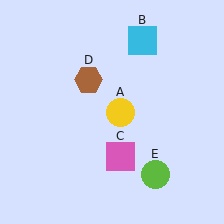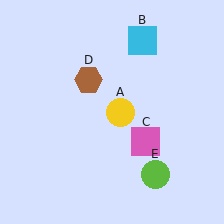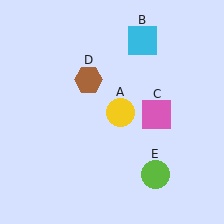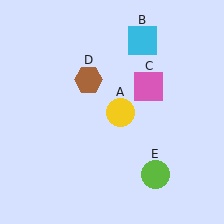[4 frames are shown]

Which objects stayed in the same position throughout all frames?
Yellow circle (object A) and cyan square (object B) and brown hexagon (object D) and lime circle (object E) remained stationary.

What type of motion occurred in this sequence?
The pink square (object C) rotated counterclockwise around the center of the scene.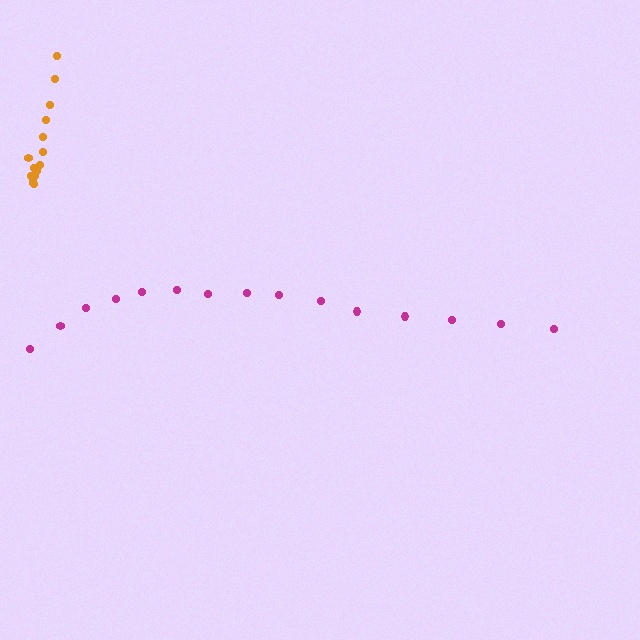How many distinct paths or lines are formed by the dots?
There are 2 distinct paths.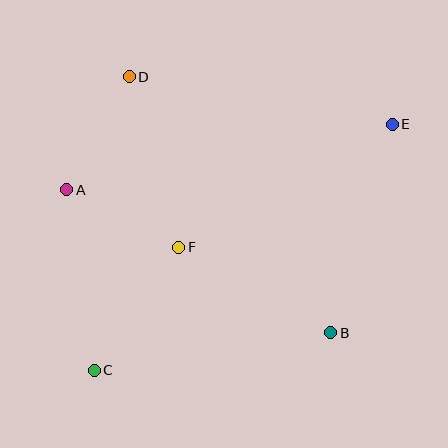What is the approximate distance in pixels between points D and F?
The distance between D and F is approximately 178 pixels.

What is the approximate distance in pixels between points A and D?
The distance between A and D is approximately 130 pixels.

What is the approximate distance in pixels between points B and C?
The distance between B and C is approximately 239 pixels.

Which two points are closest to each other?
Points A and F are closest to each other.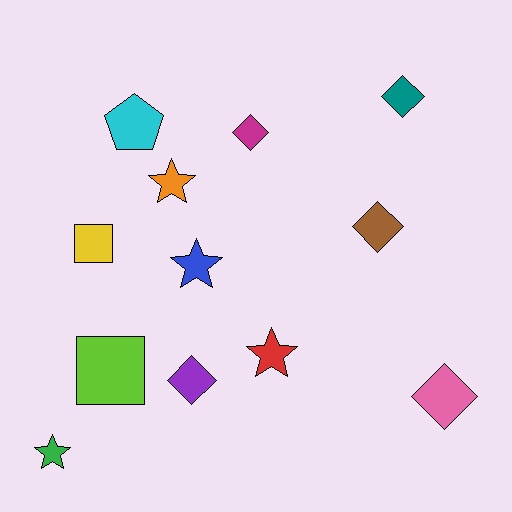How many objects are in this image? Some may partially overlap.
There are 12 objects.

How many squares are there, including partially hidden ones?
There are 2 squares.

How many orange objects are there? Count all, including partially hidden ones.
There is 1 orange object.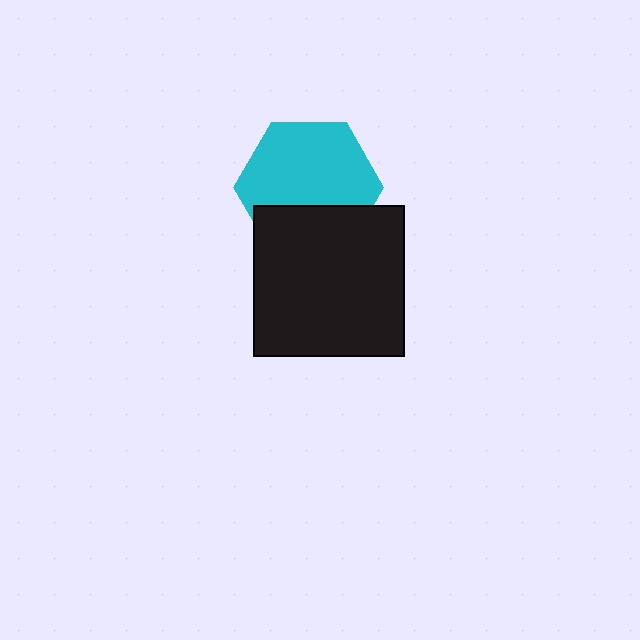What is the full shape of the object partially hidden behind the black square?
The partially hidden object is a cyan hexagon.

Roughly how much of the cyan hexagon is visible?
Most of it is visible (roughly 68%).